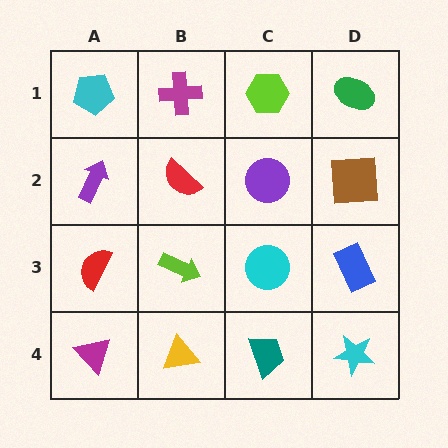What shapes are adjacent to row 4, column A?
A red semicircle (row 3, column A), a yellow triangle (row 4, column B).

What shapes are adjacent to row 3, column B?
A red semicircle (row 2, column B), a yellow triangle (row 4, column B), a red semicircle (row 3, column A), a cyan circle (row 3, column C).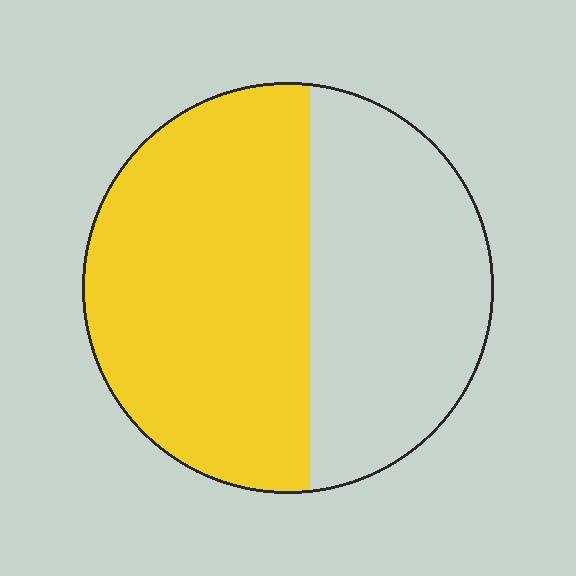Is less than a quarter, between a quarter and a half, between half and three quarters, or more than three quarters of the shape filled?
Between half and three quarters.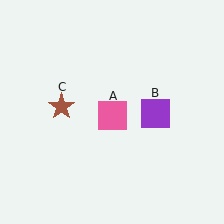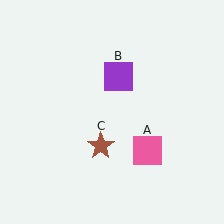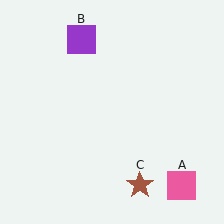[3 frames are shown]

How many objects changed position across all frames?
3 objects changed position: pink square (object A), purple square (object B), brown star (object C).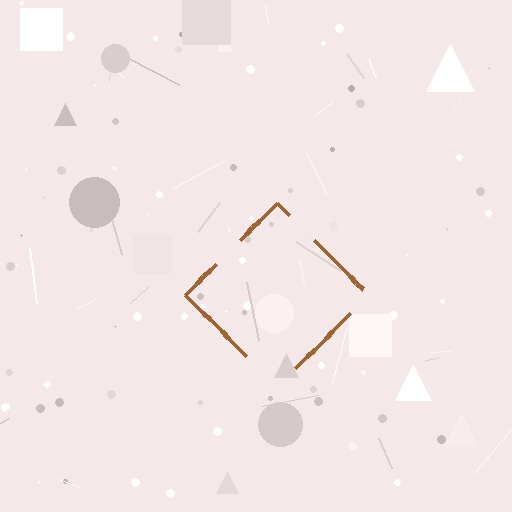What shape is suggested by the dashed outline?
The dashed outline suggests a diamond.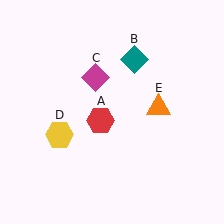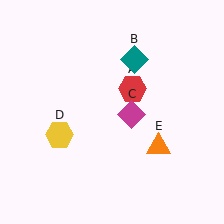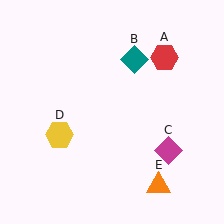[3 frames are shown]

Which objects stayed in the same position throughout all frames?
Teal diamond (object B) and yellow hexagon (object D) remained stationary.